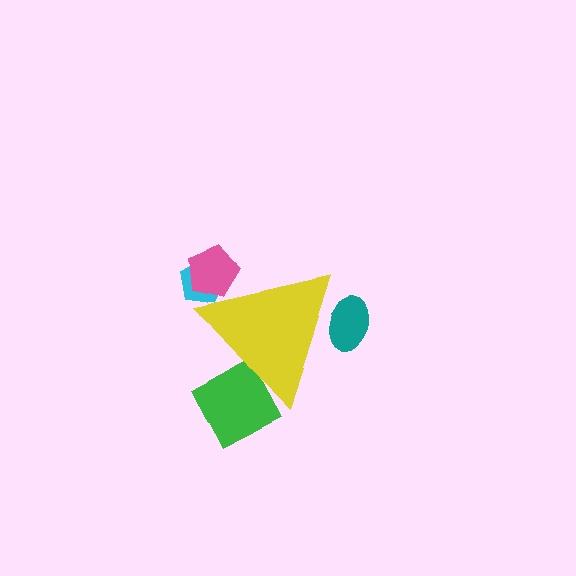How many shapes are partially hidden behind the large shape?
4 shapes are partially hidden.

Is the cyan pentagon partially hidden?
Yes, the cyan pentagon is partially hidden behind the yellow triangle.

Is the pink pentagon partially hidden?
Yes, the pink pentagon is partially hidden behind the yellow triangle.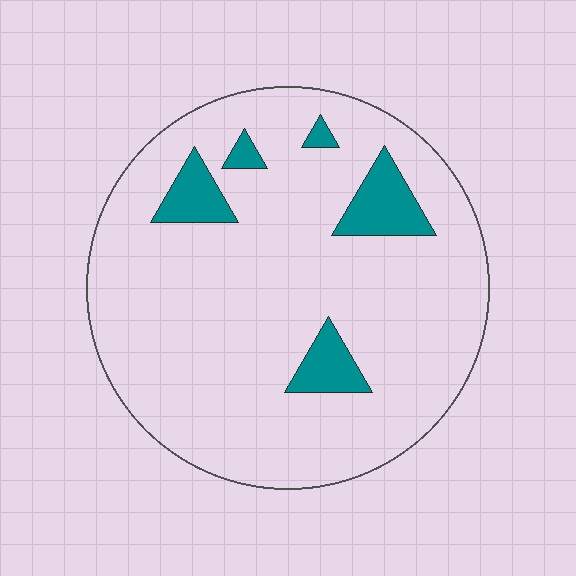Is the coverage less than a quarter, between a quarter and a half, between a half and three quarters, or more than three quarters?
Less than a quarter.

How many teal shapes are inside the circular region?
5.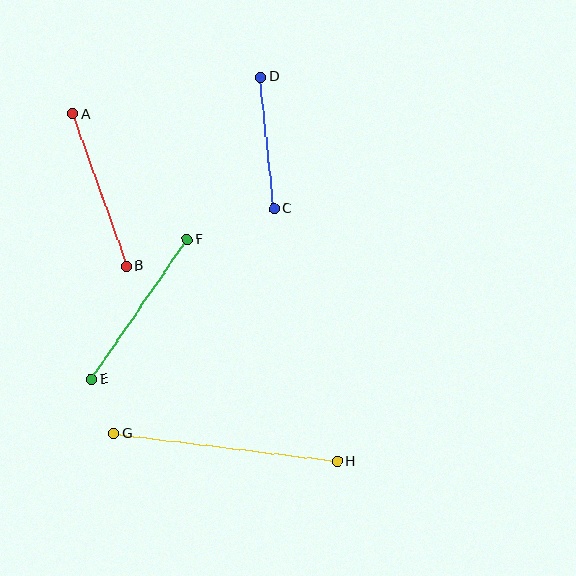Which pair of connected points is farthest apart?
Points G and H are farthest apart.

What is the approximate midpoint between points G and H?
The midpoint is at approximately (226, 447) pixels.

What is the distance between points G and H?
The distance is approximately 225 pixels.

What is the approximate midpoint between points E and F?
The midpoint is at approximately (139, 309) pixels.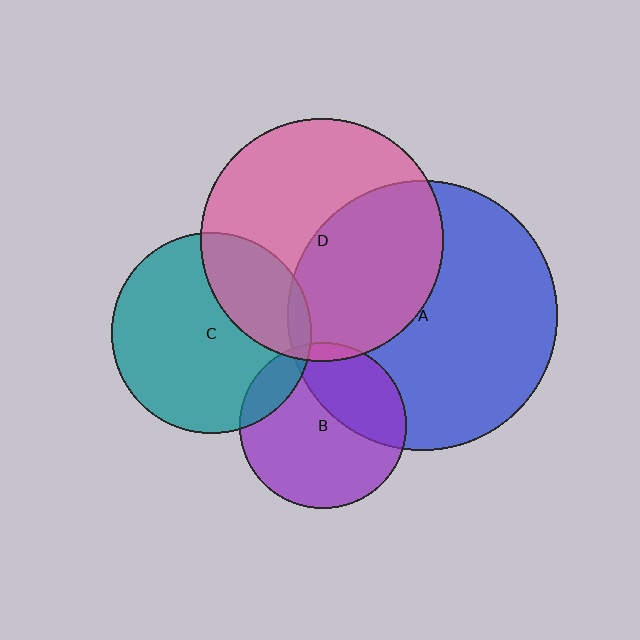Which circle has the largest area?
Circle A (blue).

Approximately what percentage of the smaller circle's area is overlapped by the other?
Approximately 30%.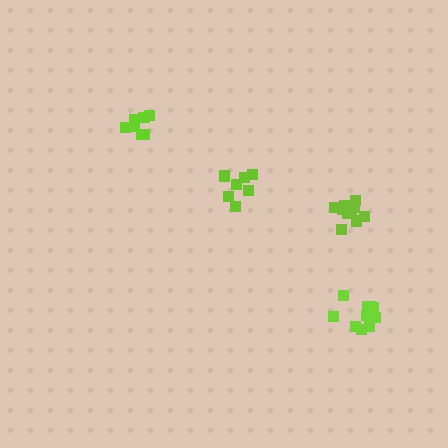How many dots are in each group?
Group 1: 10 dots, Group 2: 7 dots, Group 3: 10 dots, Group 4: 7 dots (34 total).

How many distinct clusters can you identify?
There are 4 distinct clusters.